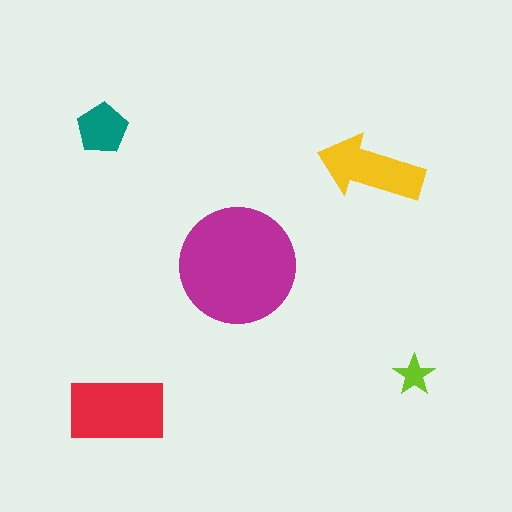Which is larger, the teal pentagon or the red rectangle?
The red rectangle.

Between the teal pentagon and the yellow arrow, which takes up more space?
The yellow arrow.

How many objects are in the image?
There are 5 objects in the image.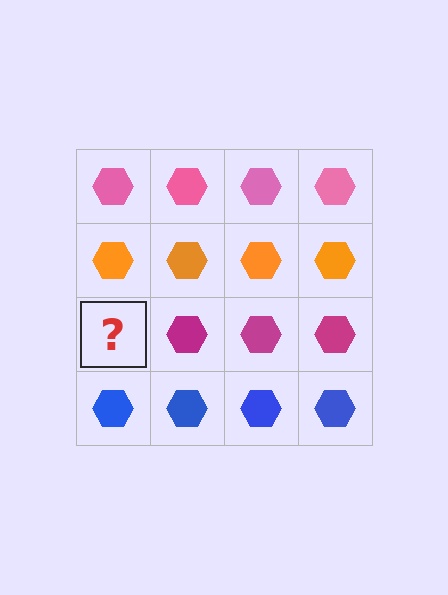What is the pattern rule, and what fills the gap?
The rule is that each row has a consistent color. The gap should be filled with a magenta hexagon.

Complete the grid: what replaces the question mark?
The question mark should be replaced with a magenta hexagon.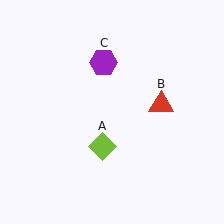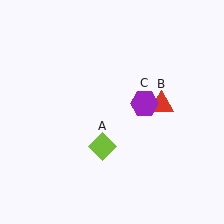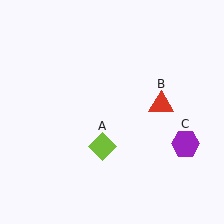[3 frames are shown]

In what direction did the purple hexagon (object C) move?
The purple hexagon (object C) moved down and to the right.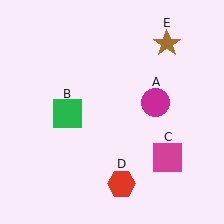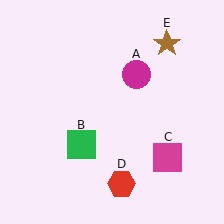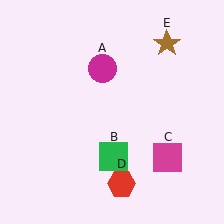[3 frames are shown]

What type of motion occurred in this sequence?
The magenta circle (object A), green square (object B) rotated counterclockwise around the center of the scene.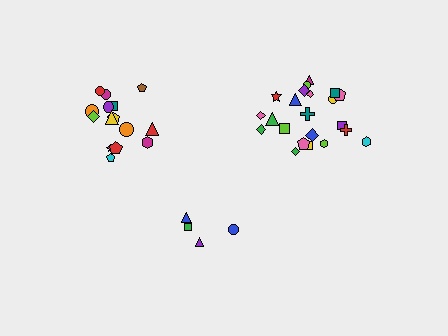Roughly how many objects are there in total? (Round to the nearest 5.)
Roughly 40 objects in total.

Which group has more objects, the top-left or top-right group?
The top-right group.